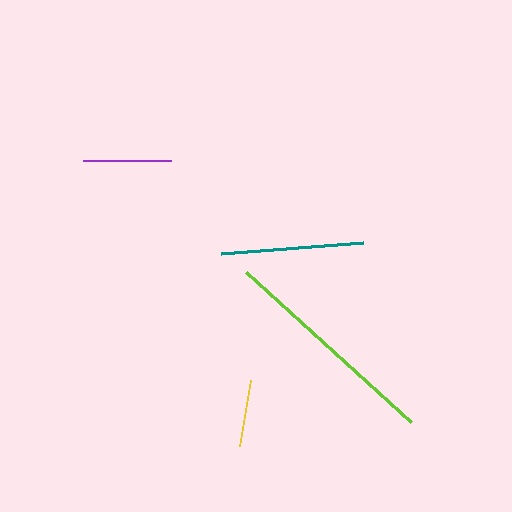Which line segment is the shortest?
The yellow line is the shortest at approximately 67 pixels.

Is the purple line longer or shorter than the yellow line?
The purple line is longer than the yellow line.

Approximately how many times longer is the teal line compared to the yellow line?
The teal line is approximately 2.1 times the length of the yellow line.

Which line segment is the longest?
The lime line is the longest at approximately 223 pixels.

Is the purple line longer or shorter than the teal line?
The teal line is longer than the purple line.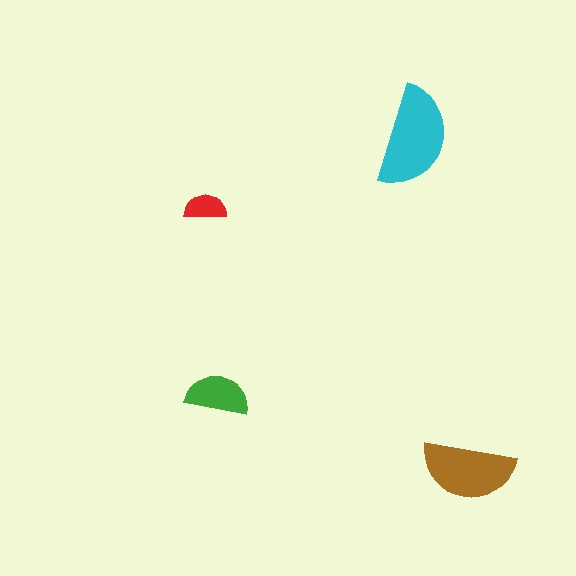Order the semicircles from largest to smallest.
the cyan one, the brown one, the green one, the red one.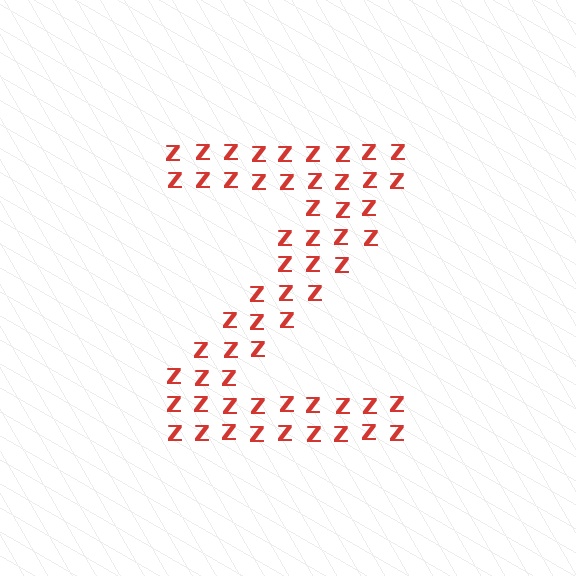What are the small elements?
The small elements are letter Z's.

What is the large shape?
The large shape is the letter Z.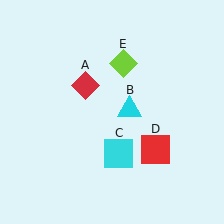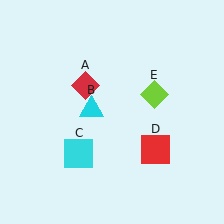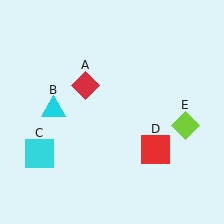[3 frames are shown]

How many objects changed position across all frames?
3 objects changed position: cyan triangle (object B), cyan square (object C), lime diamond (object E).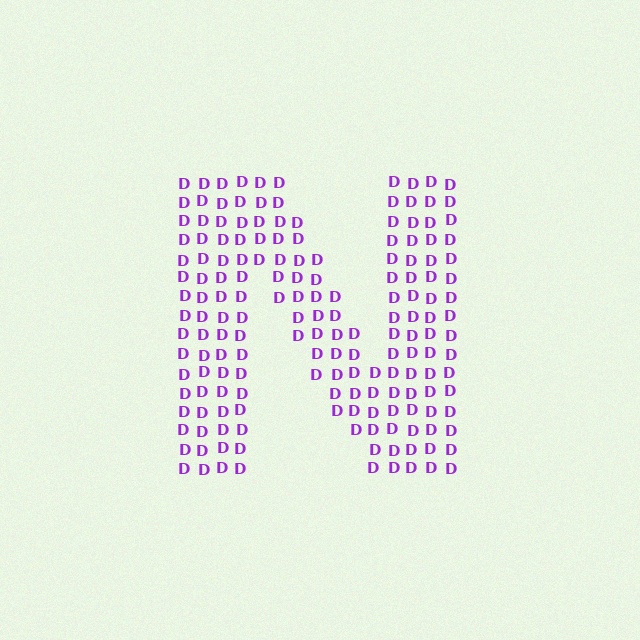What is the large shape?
The large shape is the letter N.